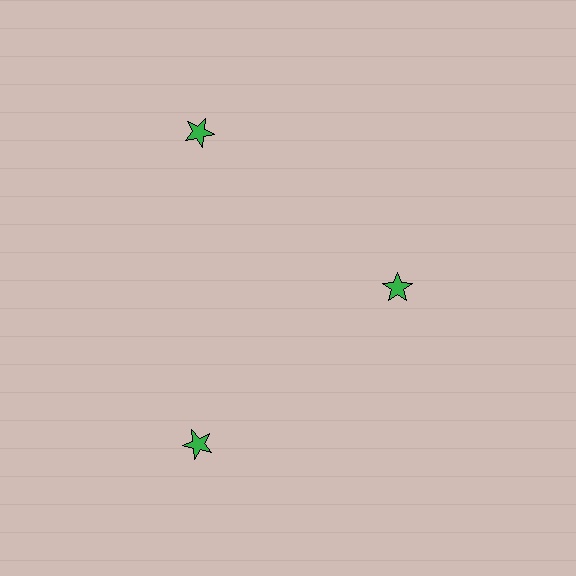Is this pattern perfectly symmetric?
No. The 3 green stars are arranged in a ring, but one element near the 3 o'clock position is pulled inward toward the center, breaking the 3-fold rotational symmetry.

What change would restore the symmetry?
The symmetry would be restored by moving it outward, back onto the ring so that all 3 stars sit at equal angles and equal distance from the center.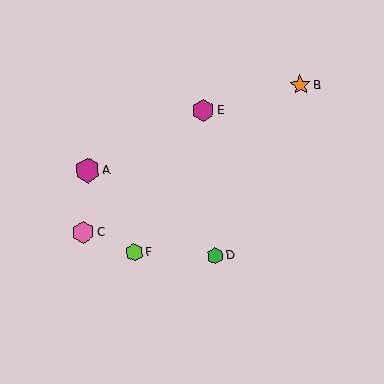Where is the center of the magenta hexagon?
The center of the magenta hexagon is at (87, 170).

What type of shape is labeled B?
Shape B is an orange star.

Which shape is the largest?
The magenta hexagon (labeled A) is the largest.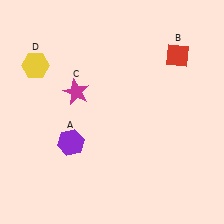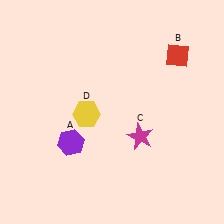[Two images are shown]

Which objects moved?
The objects that moved are: the magenta star (C), the yellow hexagon (D).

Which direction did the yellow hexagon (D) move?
The yellow hexagon (D) moved right.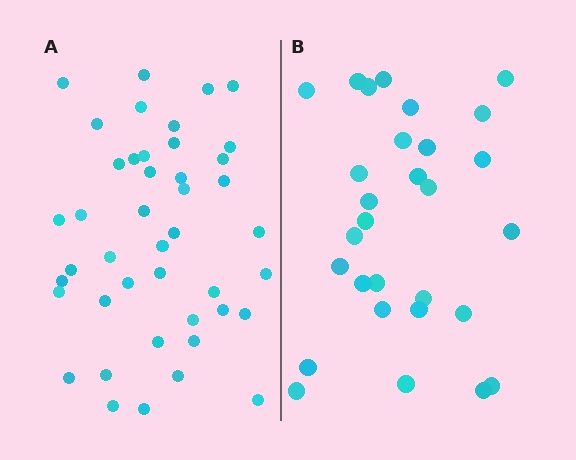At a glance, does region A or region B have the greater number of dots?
Region A (the left region) has more dots.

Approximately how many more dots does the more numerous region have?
Region A has approximately 15 more dots than region B.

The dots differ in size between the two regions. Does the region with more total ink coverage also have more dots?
No. Region B has more total ink coverage because its dots are larger, but region A actually contains more individual dots. Total area can be misleading — the number of items is what matters here.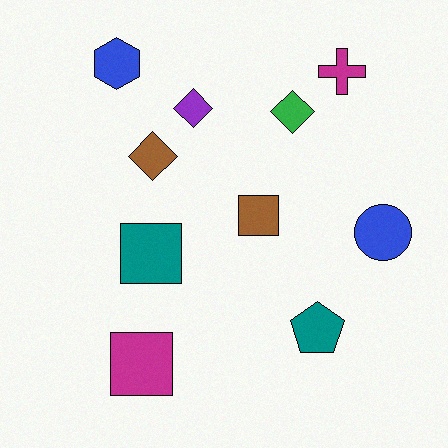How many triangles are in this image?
There are no triangles.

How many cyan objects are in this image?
There are no cyan objects.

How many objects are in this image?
There are 10 objects.